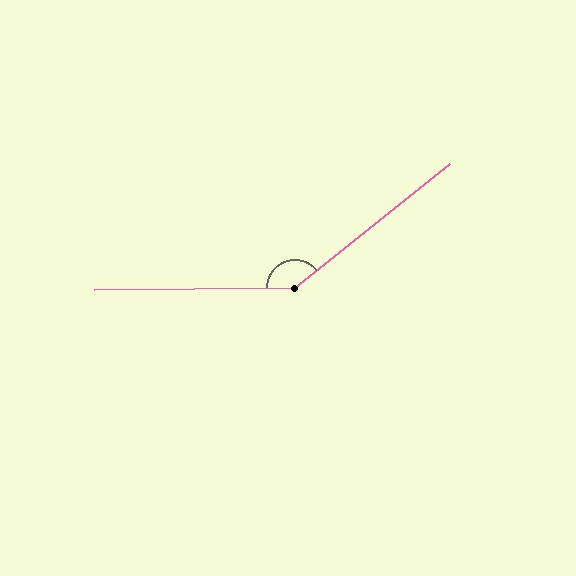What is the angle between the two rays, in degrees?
Approximately 142 degrees.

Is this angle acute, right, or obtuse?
It is obtuse.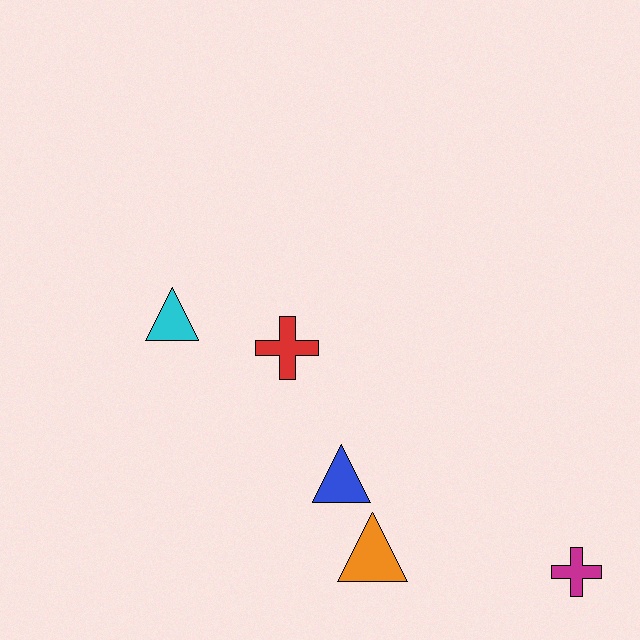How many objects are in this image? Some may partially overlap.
There are 5 objects.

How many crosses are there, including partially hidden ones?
There are 2 crosses.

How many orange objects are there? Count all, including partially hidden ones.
There is 1 orange object.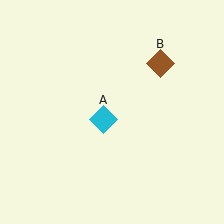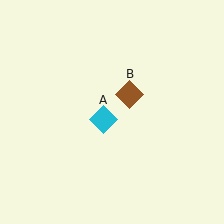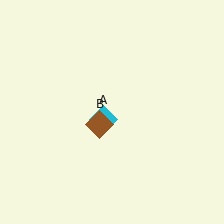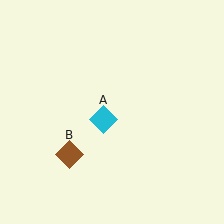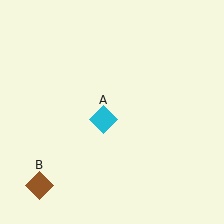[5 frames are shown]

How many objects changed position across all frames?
1 object changed position: brown diamond (object B).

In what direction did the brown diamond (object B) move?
The brown diamond (object B) moved down and to the left.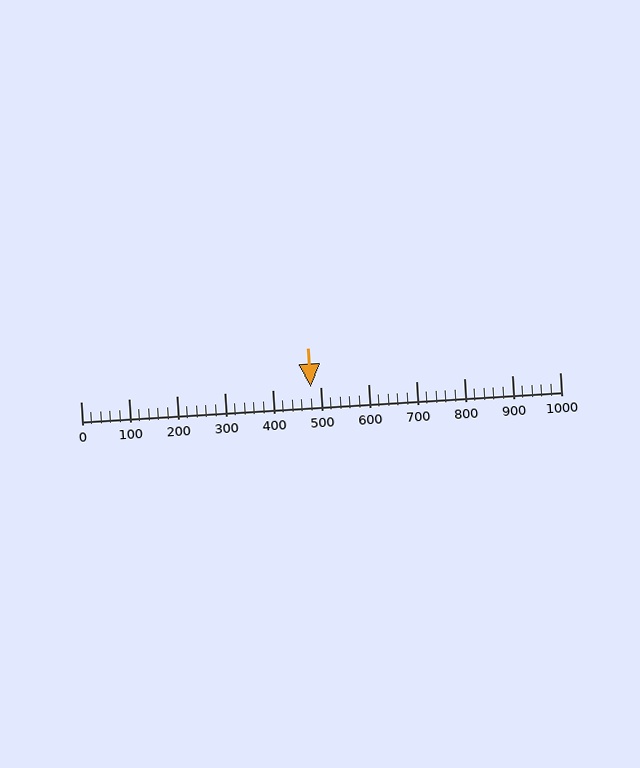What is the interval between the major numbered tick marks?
The major tick marks are spaced 100 units apart.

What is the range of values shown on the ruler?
The ruler shows values from 0 to 1000.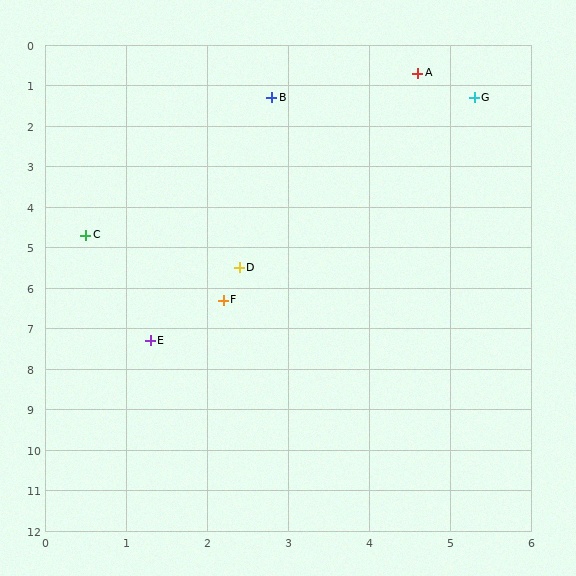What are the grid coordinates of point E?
Point E is at approximately (1.3, 7.3).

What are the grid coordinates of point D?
Point D is at approximately (2.4, 5.5).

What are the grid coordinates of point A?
Point A is at approximately (4.6, 0.7).